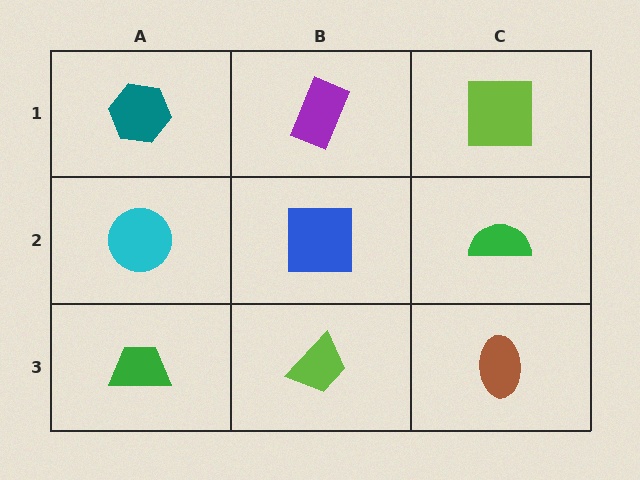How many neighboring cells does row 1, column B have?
3.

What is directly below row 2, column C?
A brown ellipse.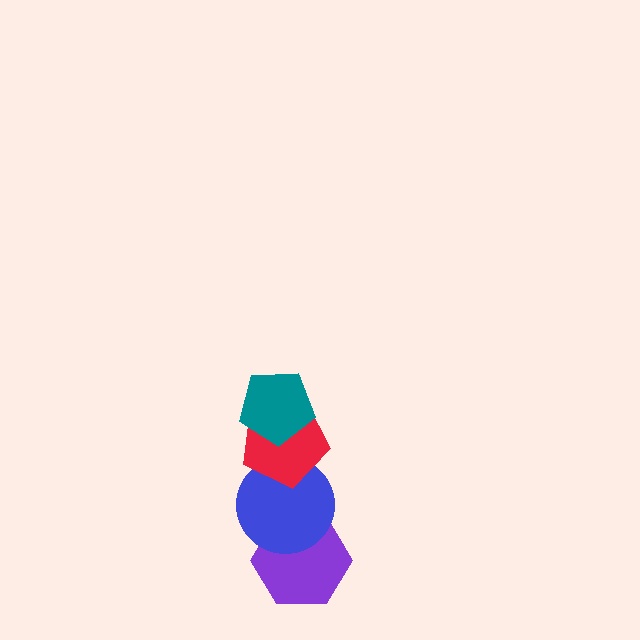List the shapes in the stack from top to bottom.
From top to bottom: the teal pentagon, the red pentagon, the blue circle, the purple hexagon.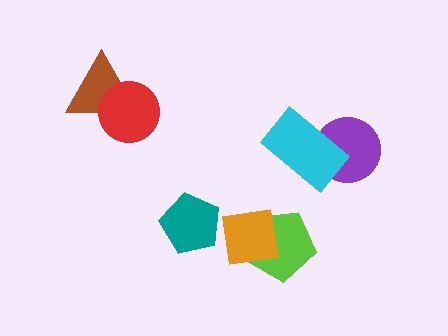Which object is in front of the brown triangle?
The red circle is in front of the brown triangle.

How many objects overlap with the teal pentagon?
0 objects overlap with the teal pentagon.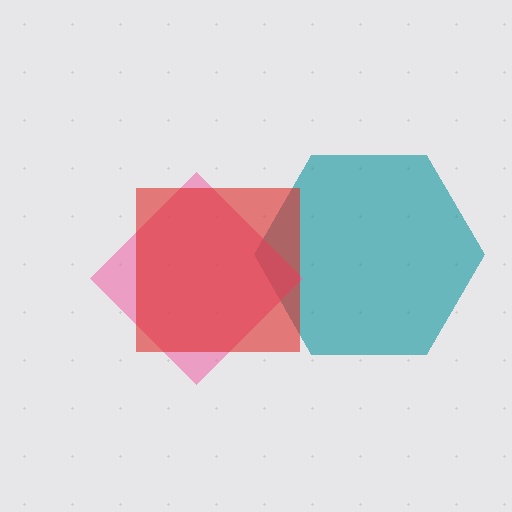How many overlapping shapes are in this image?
There are 3 overlapping shapes in the image.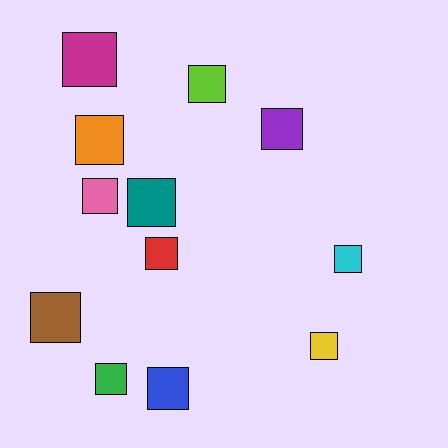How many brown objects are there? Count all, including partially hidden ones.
There is 1 brown object.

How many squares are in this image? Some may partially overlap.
There are 12 squares.